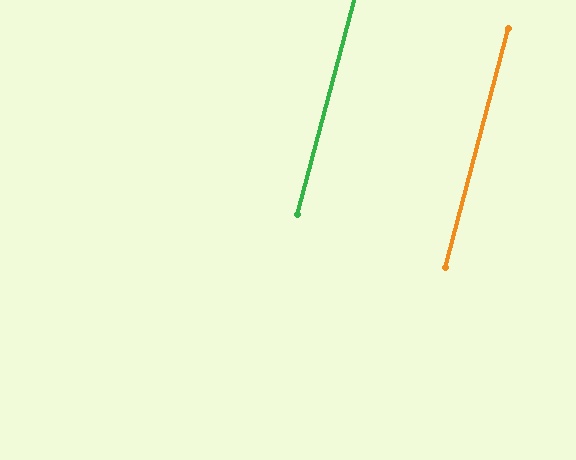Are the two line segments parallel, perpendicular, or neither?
Parallel — their directions differ by only 0.2°.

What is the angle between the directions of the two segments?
Approximately 0 degrees.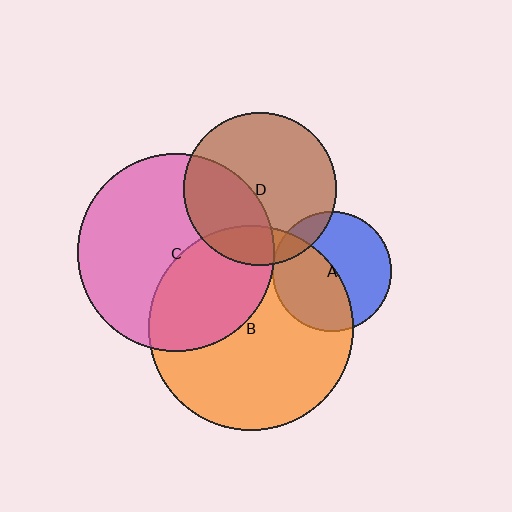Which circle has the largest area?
Circle B (orange).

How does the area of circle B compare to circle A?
Approximately 3.0 times.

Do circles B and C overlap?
Yes.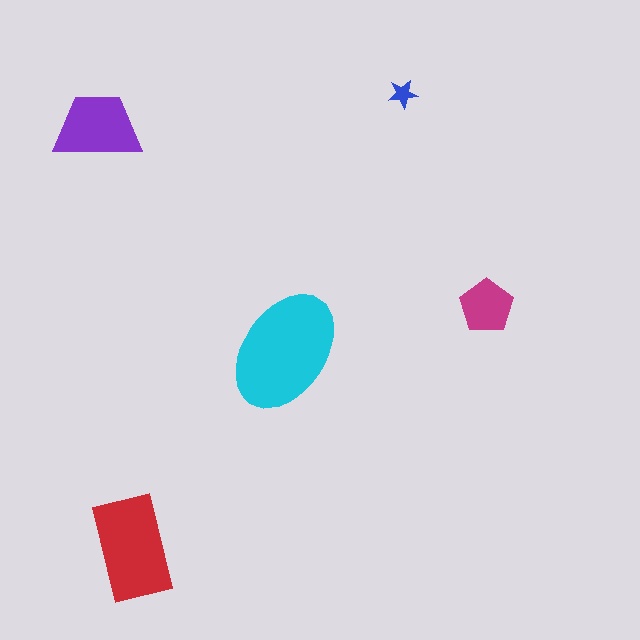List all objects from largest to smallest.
The cyan ellipse, the red rectangle, the purple trapezoid, the magenta pentagon, the blue star.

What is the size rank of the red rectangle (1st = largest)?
2nd.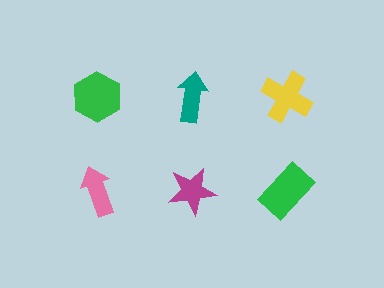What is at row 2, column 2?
A magenta star.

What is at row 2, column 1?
A pink arrow.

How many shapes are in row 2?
3 shapes.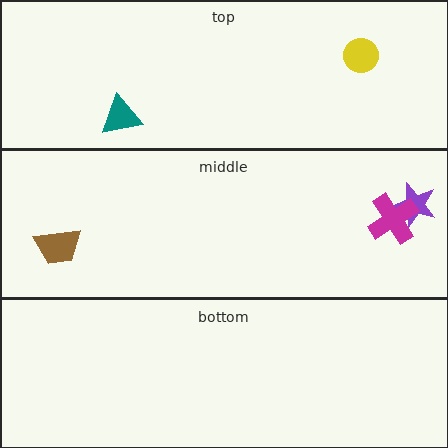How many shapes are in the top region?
2.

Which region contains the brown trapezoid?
The middle region.